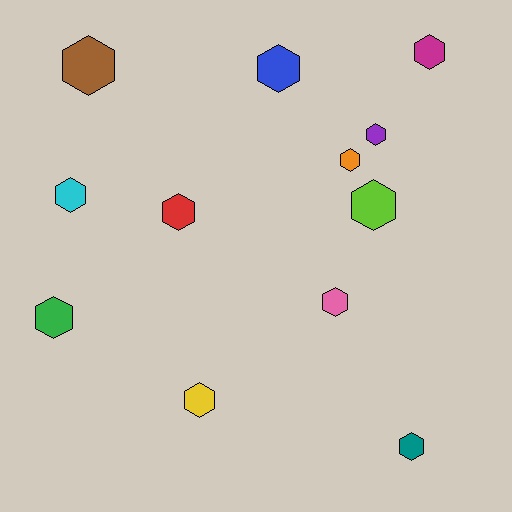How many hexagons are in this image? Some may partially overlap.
There are 12 hexagons.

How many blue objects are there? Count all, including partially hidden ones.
There is 1 blue object.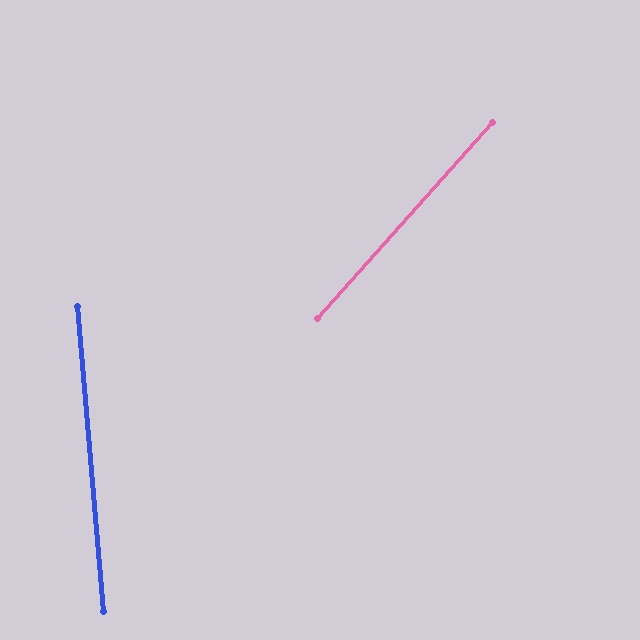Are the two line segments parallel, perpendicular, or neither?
Neither parallel nor perpendicular — they differ by about 47°.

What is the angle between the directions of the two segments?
Approximately 47 degrees.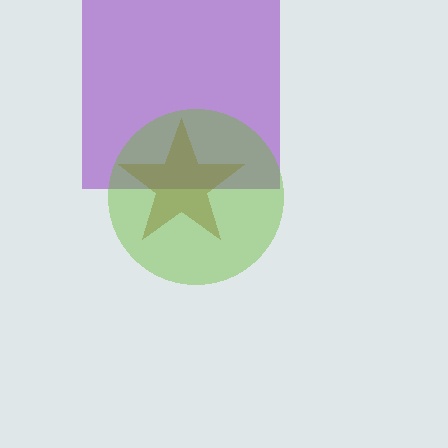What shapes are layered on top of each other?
The layered shapes are: a purple square, a brown star, a lime circle.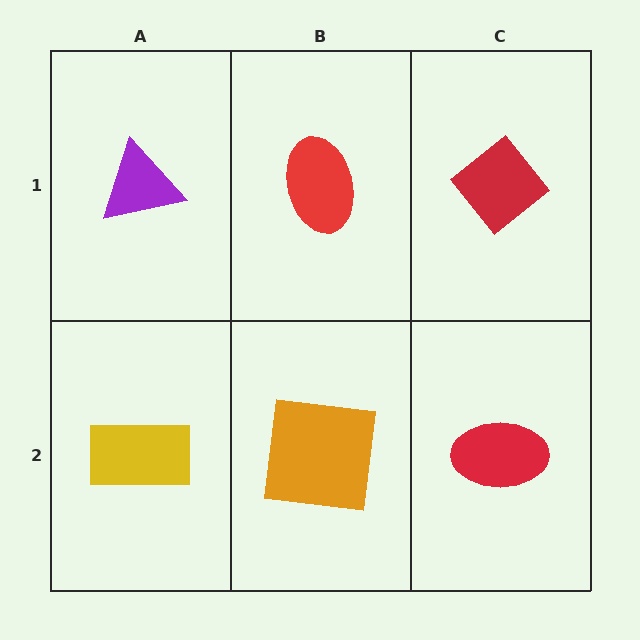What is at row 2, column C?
A red ellipse.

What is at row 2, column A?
A yellow rectangle.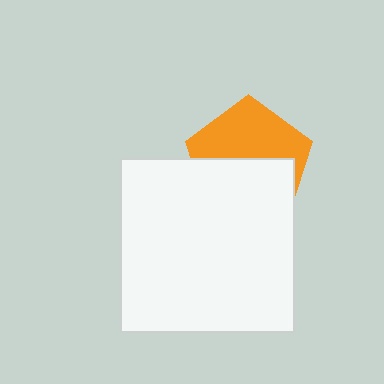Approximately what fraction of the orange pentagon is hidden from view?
Roughly 52% of the orange pentagon is hidden behind the white square.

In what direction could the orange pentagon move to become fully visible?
The orange pentagon could move up. That would shift it out from behind the white square entirely.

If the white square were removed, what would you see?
You would see the complete orange pentagon.